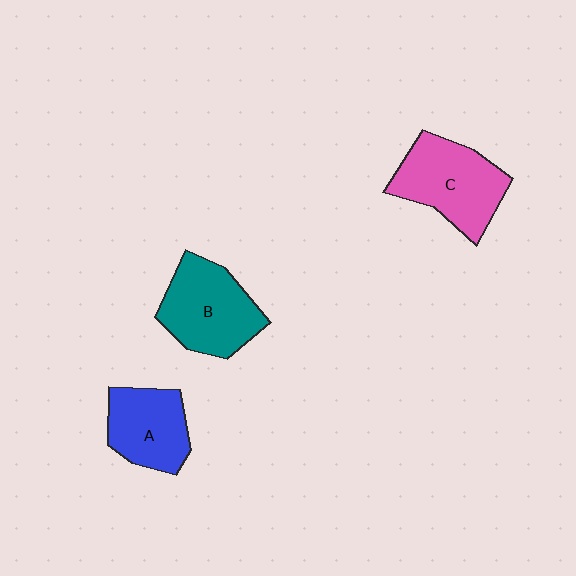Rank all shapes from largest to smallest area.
From largest to smallest: C (pink), B (teal), A (blue).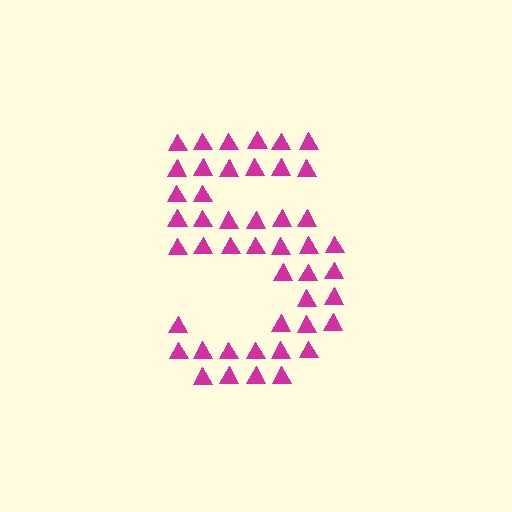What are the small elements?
The small elements are triangles.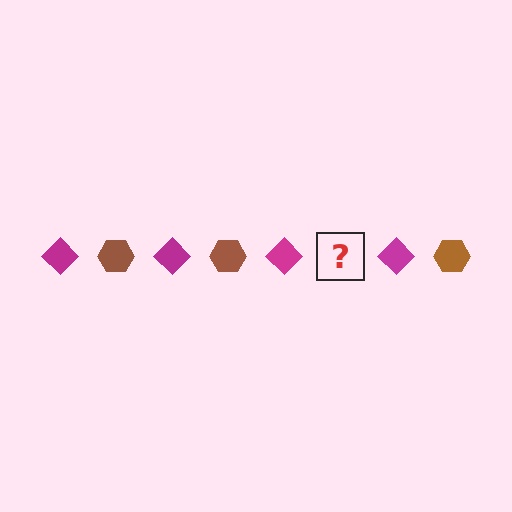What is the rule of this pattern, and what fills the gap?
The rule is that the pattern alternates between magenta diamond and brown hexagon. The gap should be filled with a brown hexagon.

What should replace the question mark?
The question mark should be replaced with a brown hexagon.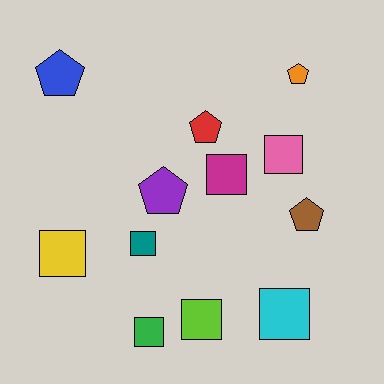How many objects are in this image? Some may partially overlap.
There are 12 objects.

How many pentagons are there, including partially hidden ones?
There are 5 pentagons.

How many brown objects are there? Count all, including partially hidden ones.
There is 1 brown object.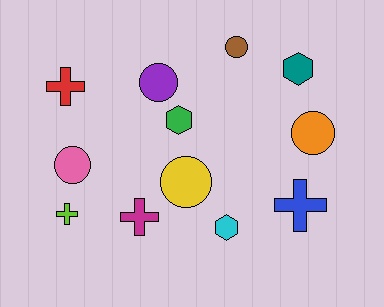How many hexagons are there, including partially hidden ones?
There are 3 hexagons.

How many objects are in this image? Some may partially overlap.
There are 12 objects.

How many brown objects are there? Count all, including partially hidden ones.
There is 1 brown object.